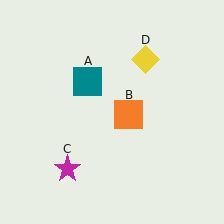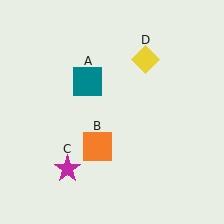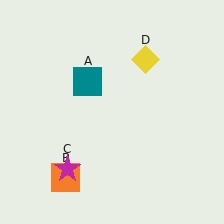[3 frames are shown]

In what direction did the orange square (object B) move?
The orange square (object B) moved down and to the left.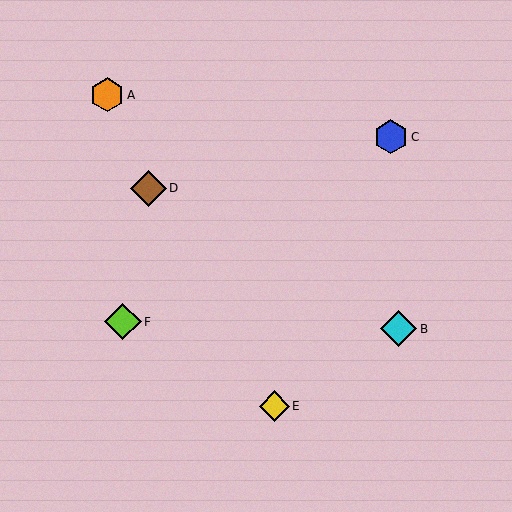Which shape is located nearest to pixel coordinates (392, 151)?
The blue hexagon (labeled C) at (391, 137) is nearest to that location.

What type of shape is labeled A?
Shape A is an orange hexagon.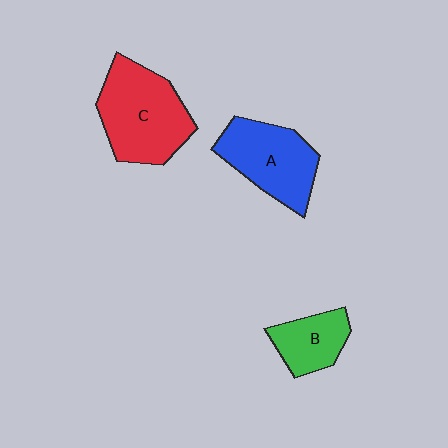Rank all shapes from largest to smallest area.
From largest to smallest: C (red), A (blue), B (green).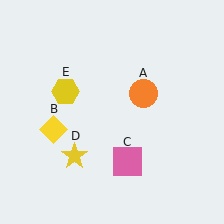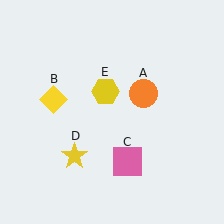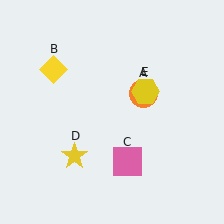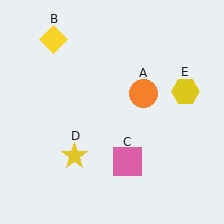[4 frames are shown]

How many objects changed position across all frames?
2 objects changed position: yellow diamond (object B), yellow hexagon (object E).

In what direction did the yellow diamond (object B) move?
The yellow diamond (object B) moved up.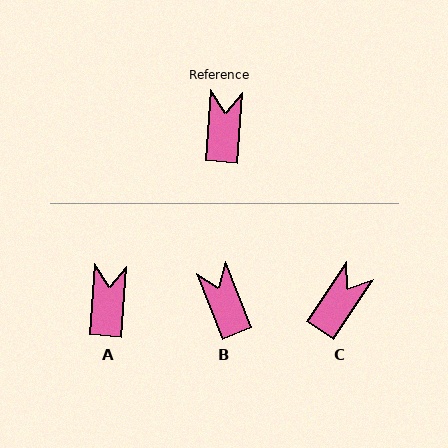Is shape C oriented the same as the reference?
No, it is off by about 29 degrees.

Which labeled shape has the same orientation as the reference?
A.